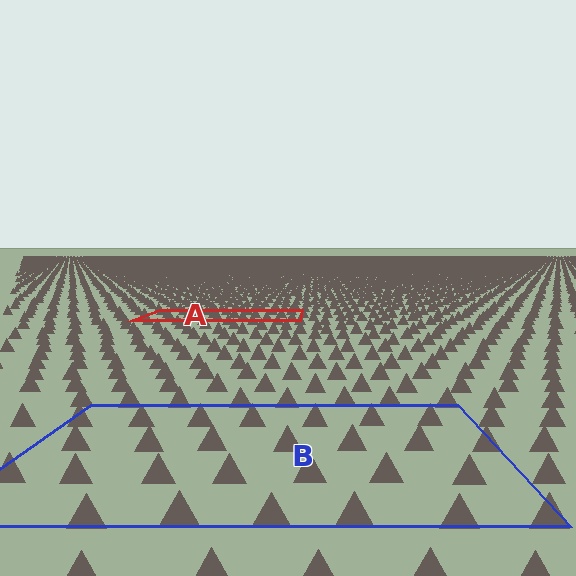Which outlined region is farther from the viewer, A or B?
Region A is farther from the viewer — the texture elements inside it appear smaller and more densely packed.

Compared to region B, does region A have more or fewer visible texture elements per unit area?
Region A has more texture elements per unit area — they are packed more densely because it is farther away.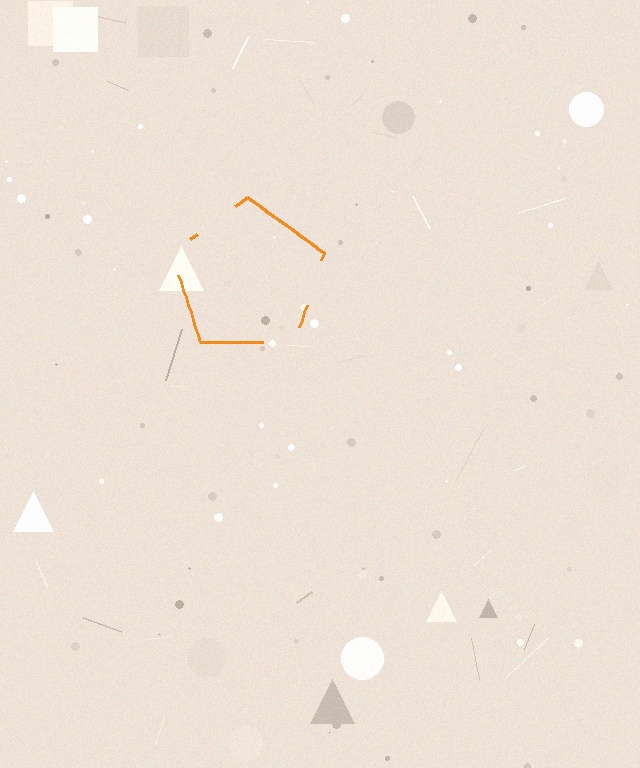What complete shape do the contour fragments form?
The contour fragments form a pentagon.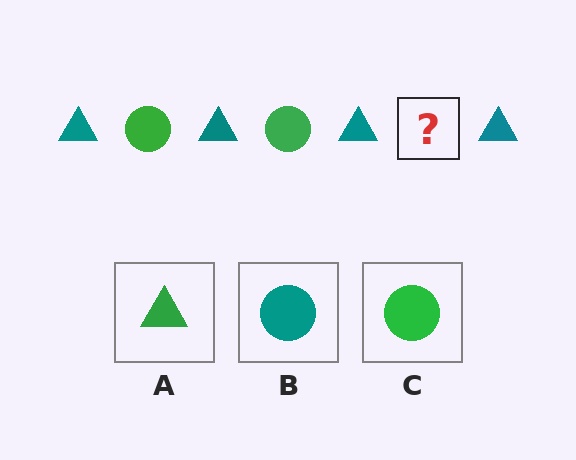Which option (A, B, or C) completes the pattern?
C.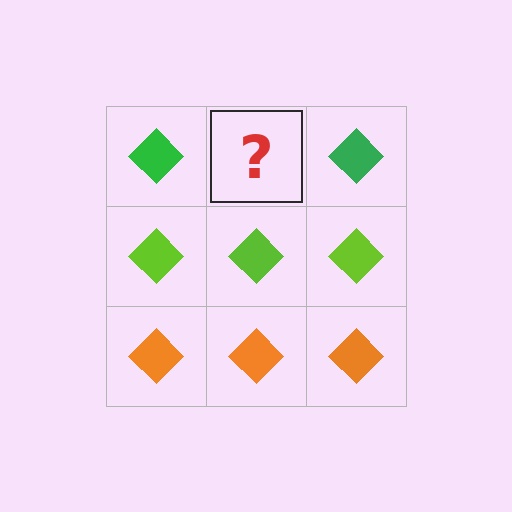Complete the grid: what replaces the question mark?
The question mark should be replaced with a green diamond.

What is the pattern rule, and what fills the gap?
The rule is that each row has a consistent color. The gap should be filled with a green diamond.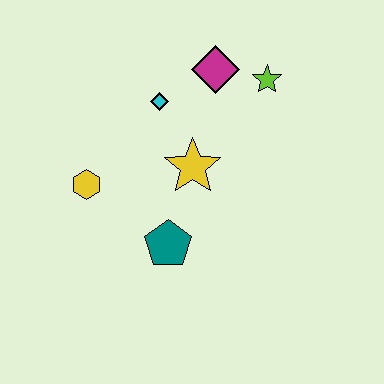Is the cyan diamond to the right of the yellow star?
No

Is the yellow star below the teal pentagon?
No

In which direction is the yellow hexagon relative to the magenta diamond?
The yellow hexagon is to the left of the magenta diamond.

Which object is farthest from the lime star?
The yellow hexagon is farthest from the lime star.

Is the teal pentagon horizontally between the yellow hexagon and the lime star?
Yes